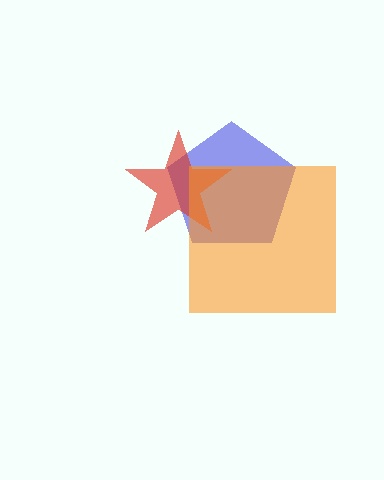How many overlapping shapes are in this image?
There are 3 overlapping shapes in the image.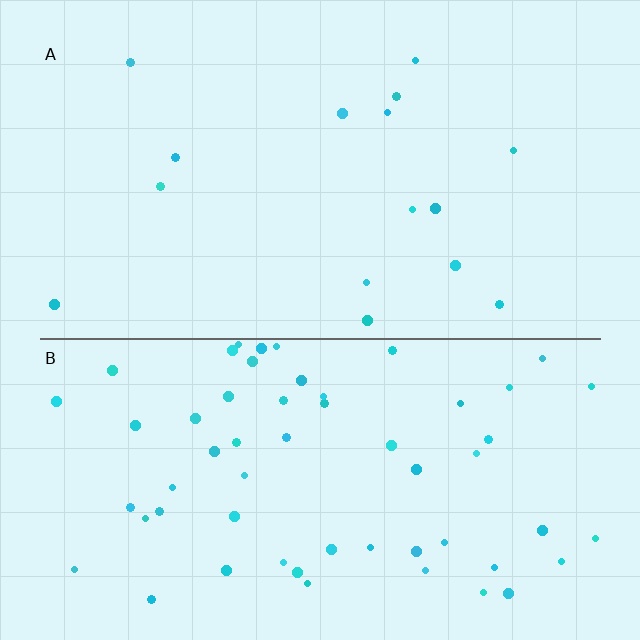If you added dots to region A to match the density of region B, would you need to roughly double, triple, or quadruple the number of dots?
Approximately quadruple.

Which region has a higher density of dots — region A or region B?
B (the bottom).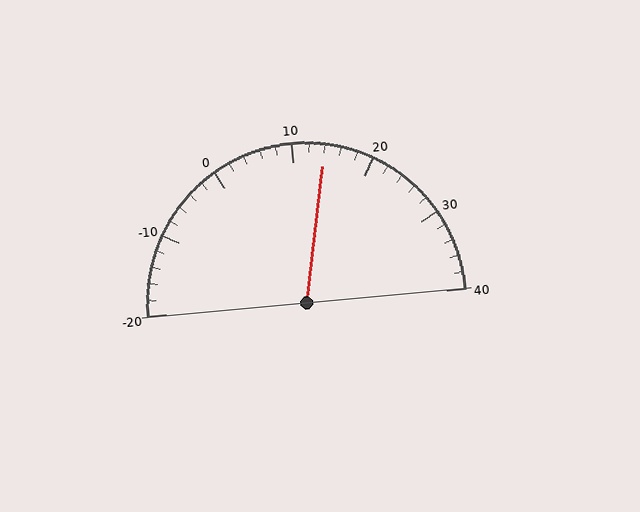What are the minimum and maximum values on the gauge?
The gauge ranges from -20 to 40.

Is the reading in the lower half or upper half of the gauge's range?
The reading is in the upper half of the range (-20 to 40).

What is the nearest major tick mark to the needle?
The nearest major tick mark is 10.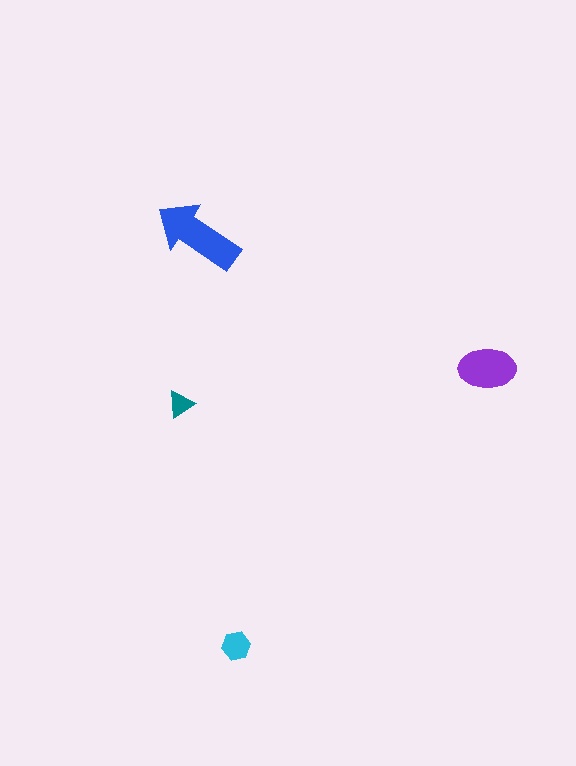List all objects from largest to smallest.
The blue arrow, the purple ellipse, the cyan hexagon, the teal triangle.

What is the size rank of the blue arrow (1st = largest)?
1st.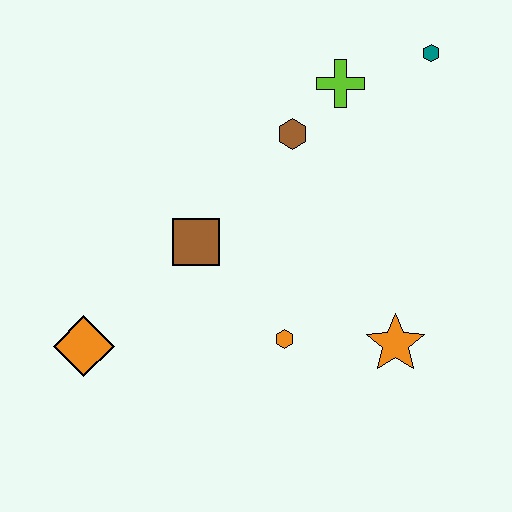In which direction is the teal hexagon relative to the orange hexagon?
The teal hexagon is above the orange hexagon.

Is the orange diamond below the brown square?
Yes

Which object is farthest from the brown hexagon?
The orange diamond is farthest from the brown hexagon.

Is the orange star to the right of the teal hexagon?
No